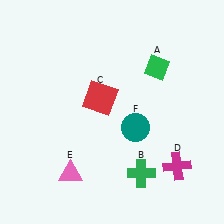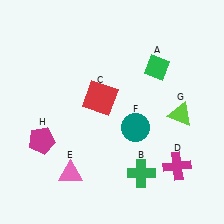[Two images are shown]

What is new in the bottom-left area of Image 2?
A magenta pentagon (H) was added in the bottom-left area of Image 2.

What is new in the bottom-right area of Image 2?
A lime triangle (G) was added in the bottom-right area of Image 2.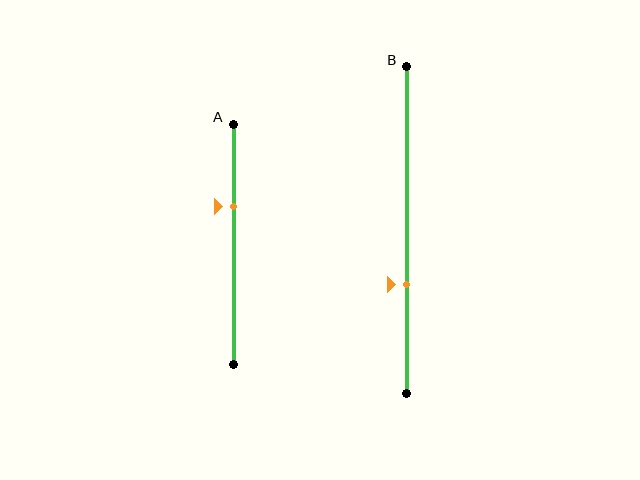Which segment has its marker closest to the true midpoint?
Segment A has its marker closest to the true midpoint.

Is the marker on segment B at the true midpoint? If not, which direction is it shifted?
No, the marker on segment B is shifted downward by about 17% of the segment length.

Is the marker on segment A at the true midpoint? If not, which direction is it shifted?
No, the marker on segment A is shifted upward by about 16% of the segment length.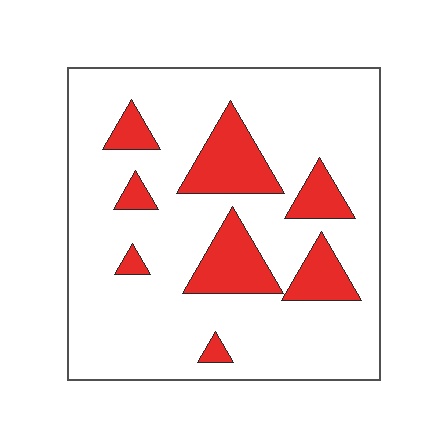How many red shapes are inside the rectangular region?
8.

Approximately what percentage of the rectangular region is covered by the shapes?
Approximately 20%.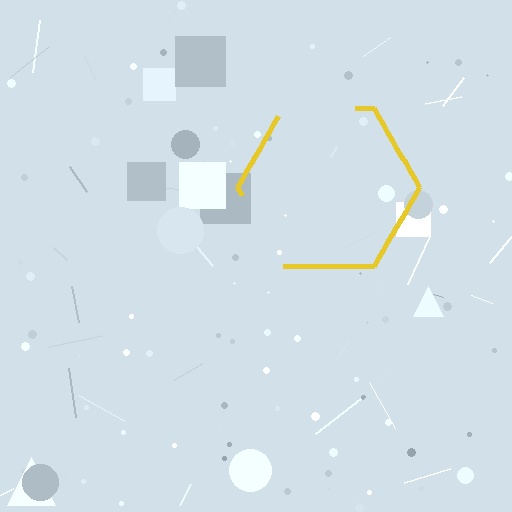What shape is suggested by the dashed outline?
The dashed outline suggests a hexagon.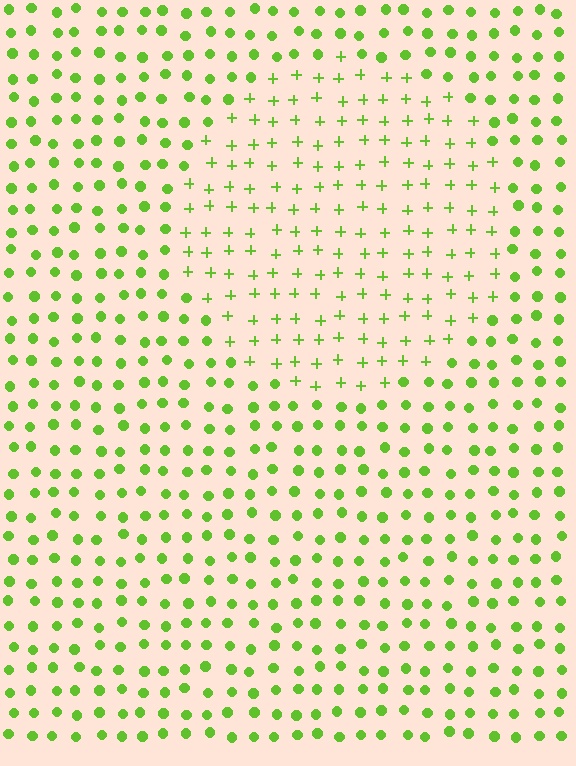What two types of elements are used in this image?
The image uses plus signs inside the circle region and circles outside it.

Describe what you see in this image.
The image is filled with small lime elements arranged in a uniform grid. A circle-shaped region contains plus signs, while the surrounding area contains circles. The boundary is defined purely by the change in element shape.